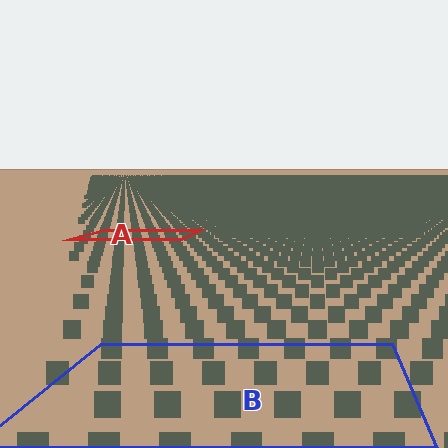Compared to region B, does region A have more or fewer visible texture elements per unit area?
Region A has more texture elements per unit area — they are packed more densely because it is farther away.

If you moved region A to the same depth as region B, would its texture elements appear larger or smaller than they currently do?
They would appear larger. At a closer depth, the same texture elements are projected at a bigger on-screen size.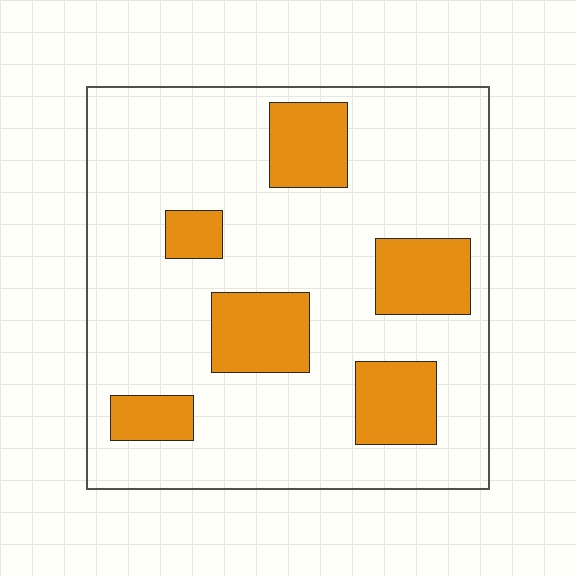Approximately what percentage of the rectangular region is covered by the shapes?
Approximately 20%.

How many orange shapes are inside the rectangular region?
6.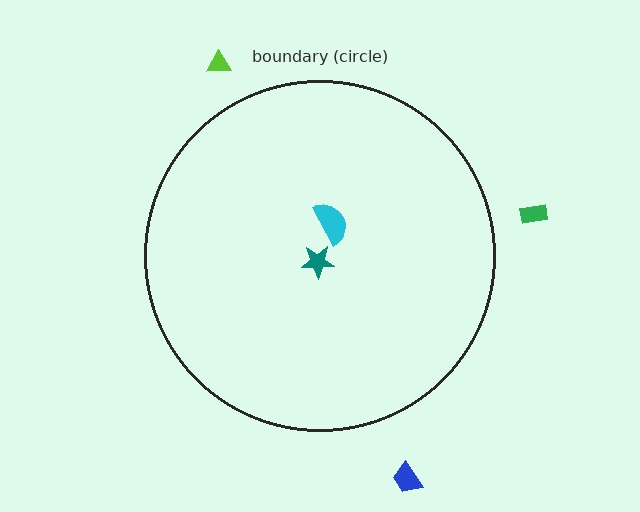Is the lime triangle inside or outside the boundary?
Outside.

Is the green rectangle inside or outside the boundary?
Outside.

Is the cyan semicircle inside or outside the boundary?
Inside.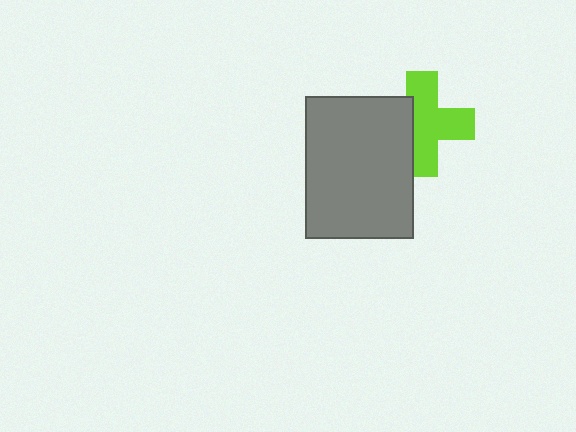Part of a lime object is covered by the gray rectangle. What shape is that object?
It is a cross.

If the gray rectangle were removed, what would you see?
You would see the complete lime cross.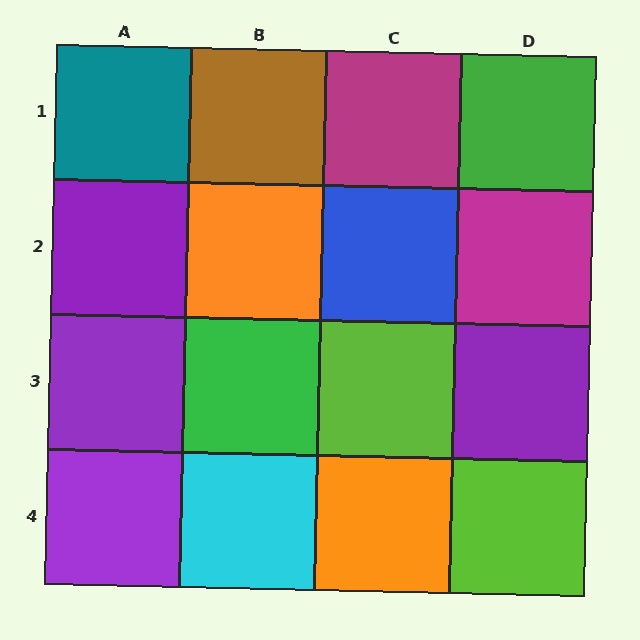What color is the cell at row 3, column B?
Green.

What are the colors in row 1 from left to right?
Teal, brown, magenta, green.